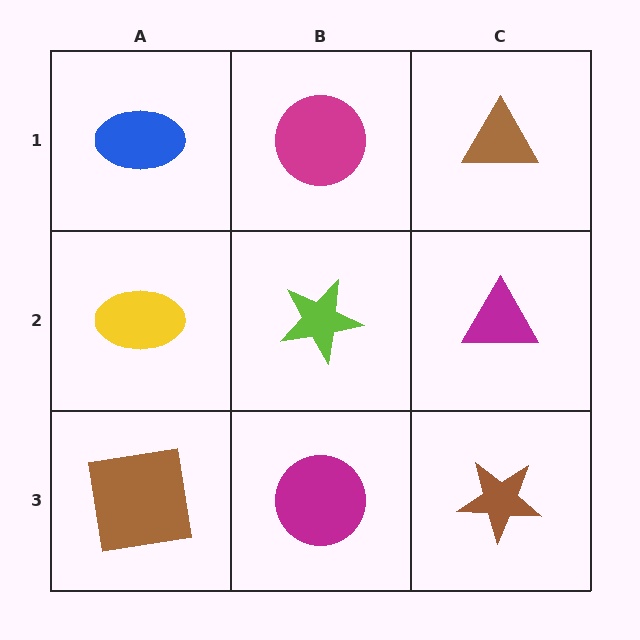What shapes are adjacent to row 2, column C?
A brown triangle (row 1, column C), a brown star (row 3, column C), a lime star (row 2, column B).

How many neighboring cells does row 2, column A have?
3.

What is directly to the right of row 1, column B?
A brown triangle.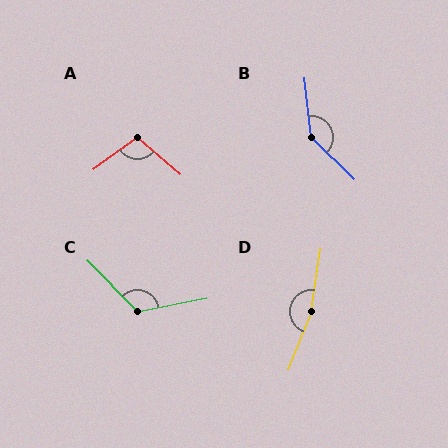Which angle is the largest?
D, at approximately 167 degrees.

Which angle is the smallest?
A, at approximately 103 degrees.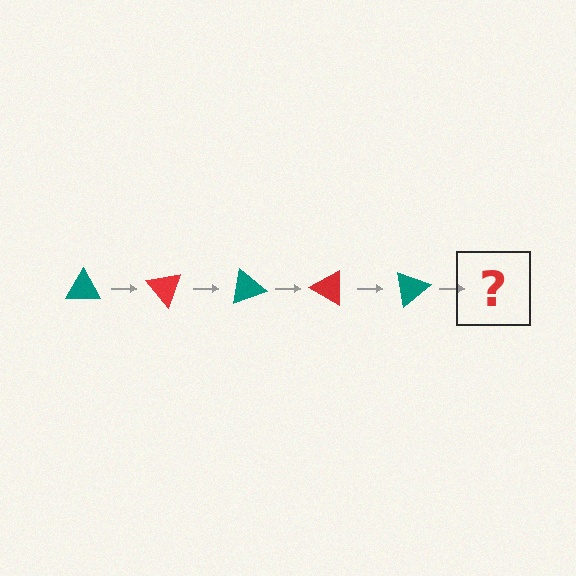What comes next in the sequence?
The next element should be a red triangle, rotated 250 degrees from the start.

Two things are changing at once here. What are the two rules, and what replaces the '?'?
The two rules are that it rotates 50 degrees each step and the color cycles through teal and red. The '?' should be a red triangle, rotated 250 degrees from the start.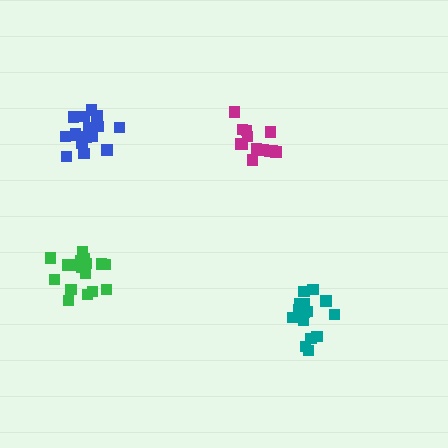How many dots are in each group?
Group 1: 16 dots, Group 2: 18 dots, Group 3: 16 dots, Group 4: 13 dots (63 total).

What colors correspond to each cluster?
The clusters are colored: teal, green, blue, magenta.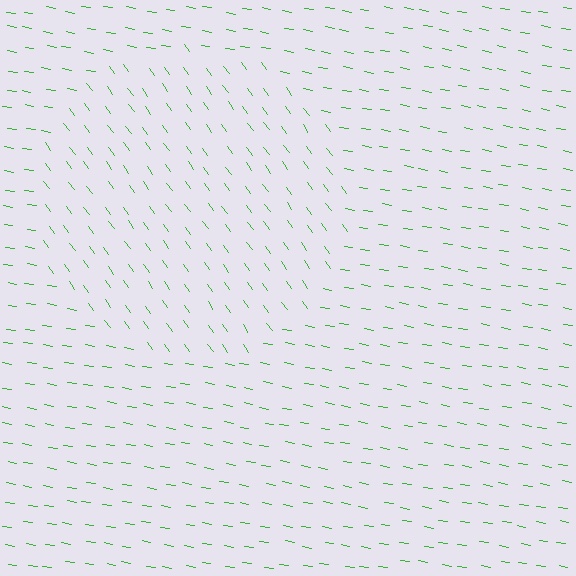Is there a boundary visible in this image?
Yes, there is a texture boundary formed by a change in line orientation.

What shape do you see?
I see a circle.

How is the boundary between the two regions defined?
The boundary is defined purely by a change in line orientation (approximately 45 degrees difference). All lines are the same color and thickness.